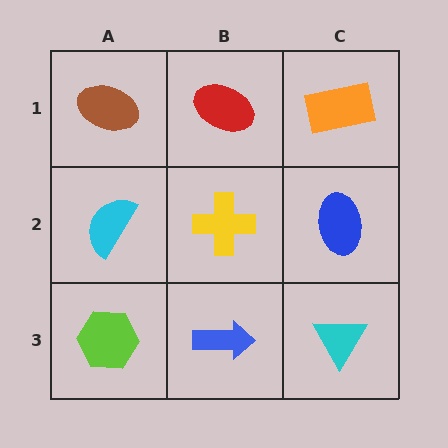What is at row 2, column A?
A cyan semicircle.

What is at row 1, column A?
A brown ellipse.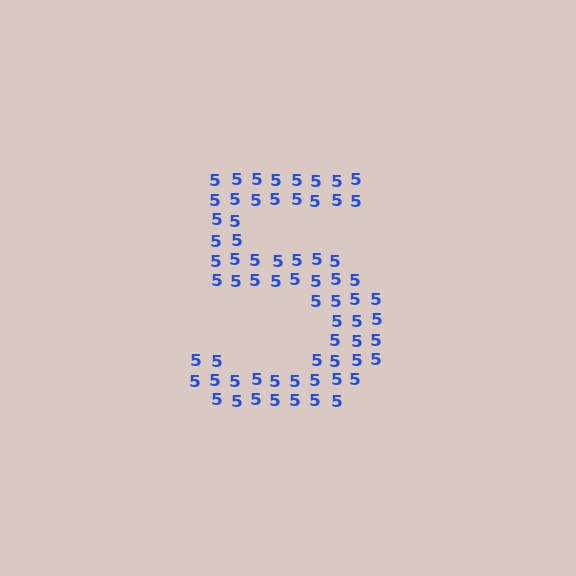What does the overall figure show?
The overall figure shows the digit 5.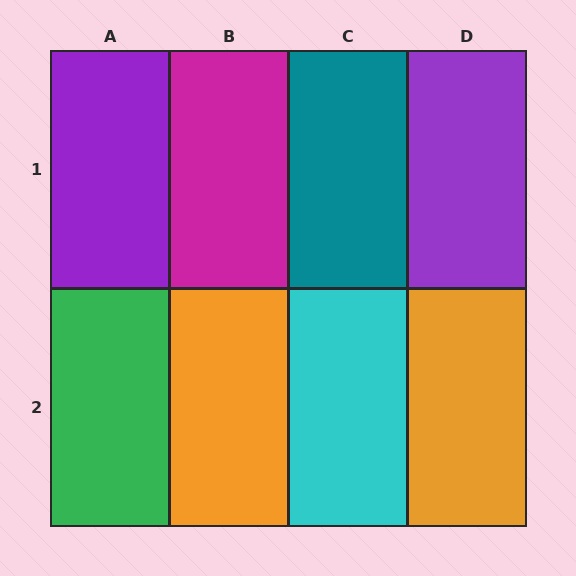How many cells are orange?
2 cells are orange.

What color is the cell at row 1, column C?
Teal.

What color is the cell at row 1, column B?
Magenta.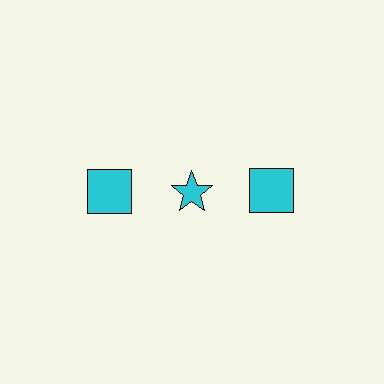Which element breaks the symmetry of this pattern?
The cyan star in the top row, second from left column breaks the symmetry. All other shapes are cyan squares.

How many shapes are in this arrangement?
There are 3 shapes arranged in a grid pattern.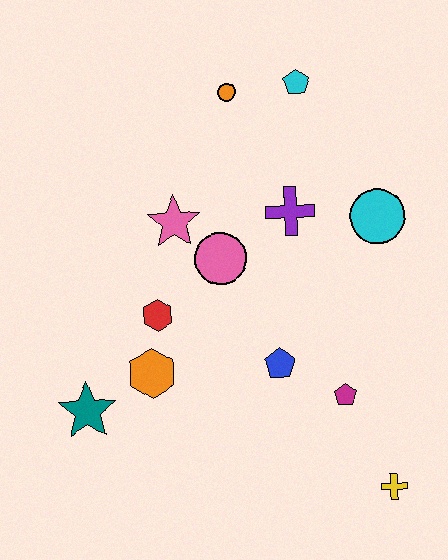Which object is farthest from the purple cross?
The yellow cross is farthest from the purple cross.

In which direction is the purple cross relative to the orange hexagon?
The purple cross is above the orange hexagon.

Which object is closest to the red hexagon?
The orange hexagon is closest to the red hexagon.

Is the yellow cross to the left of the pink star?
No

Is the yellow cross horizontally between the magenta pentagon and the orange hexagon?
No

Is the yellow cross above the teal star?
No